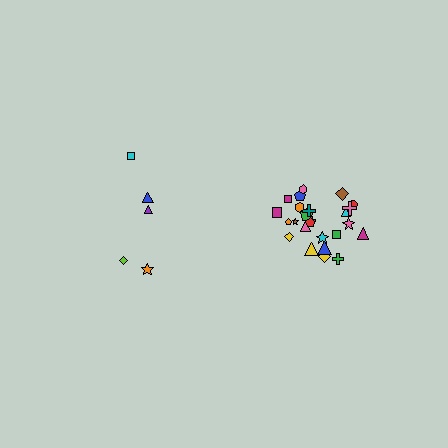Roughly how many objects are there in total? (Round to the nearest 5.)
Roughly 30 objects in total.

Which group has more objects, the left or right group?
The right group.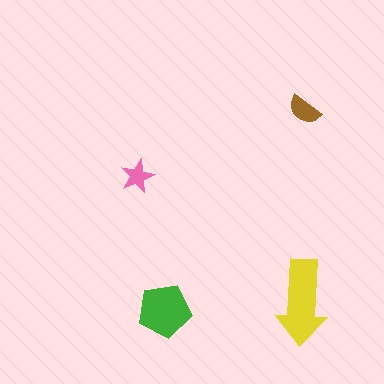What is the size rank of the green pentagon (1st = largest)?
2nd.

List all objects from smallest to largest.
The pink star, the brown semicircle, the green pentagon, the yellow arrow.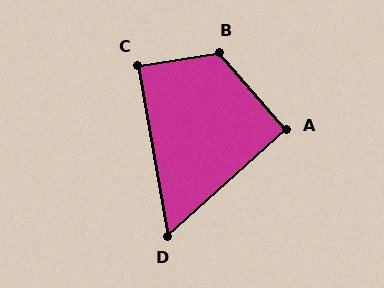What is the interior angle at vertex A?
Approximately 91 degrees (approximately right).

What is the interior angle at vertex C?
Approximately 89 degrees (approximately right).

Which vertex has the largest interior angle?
B, at approximately 122 degrees.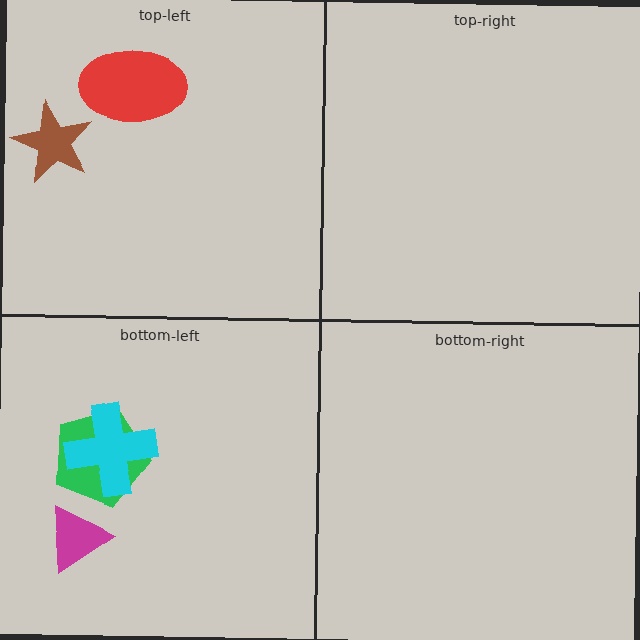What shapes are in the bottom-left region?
The green pentagon, the magenta triangle, the cyan cross.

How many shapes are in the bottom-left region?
3.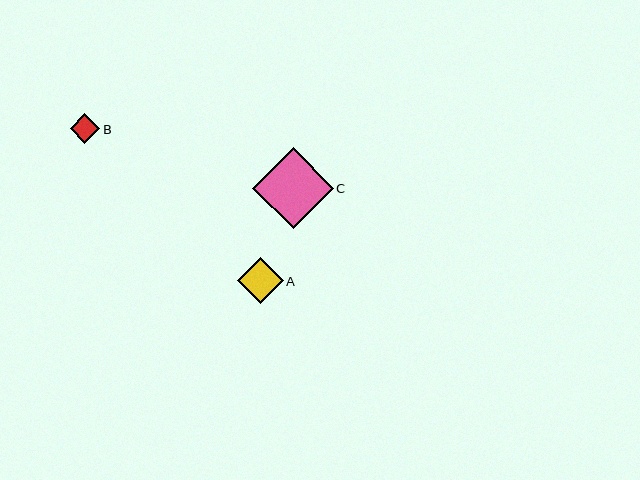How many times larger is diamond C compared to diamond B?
Diamond C is approximately 2.8 times the size of diamond B.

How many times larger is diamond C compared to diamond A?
Diamond C is approximately 1.8 times the size of diamond A.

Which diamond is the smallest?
Diamond B is the smallest with a size of approximately 29 pixels.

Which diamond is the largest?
Diamond C is the largest with a size of approximately 81 pixels.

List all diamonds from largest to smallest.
From largest to smallest: C, A, B.